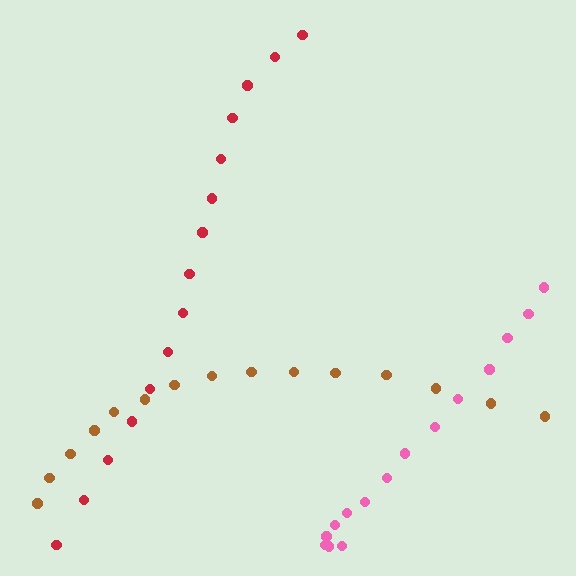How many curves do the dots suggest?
There are 3 distinct paths.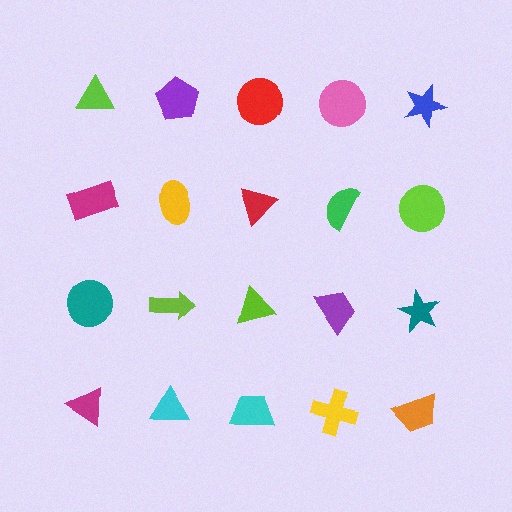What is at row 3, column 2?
A lime arrow.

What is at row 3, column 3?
A lime triangle.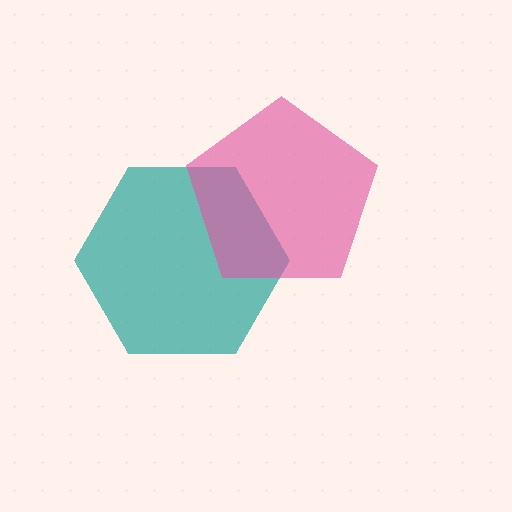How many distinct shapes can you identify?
There are 2 distinct shapes: a teal hexagon, a pink pentagon.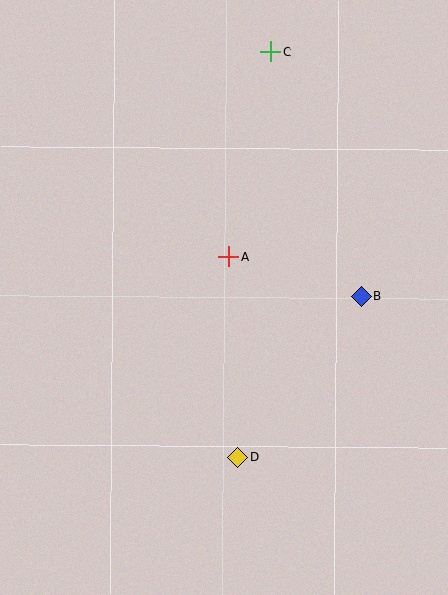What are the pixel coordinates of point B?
Point B is at (361, 297).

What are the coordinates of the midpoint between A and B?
The midpoint between A and B is at (295, 277).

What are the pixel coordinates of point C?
Point C is at (270, 52).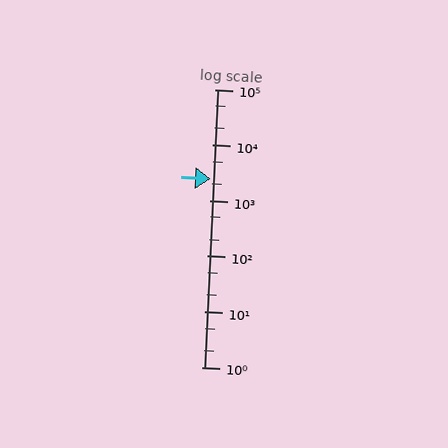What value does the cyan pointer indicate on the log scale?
The pointer indicates approximately 2500.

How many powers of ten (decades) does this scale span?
The scale spans 5 decades, from 1 to 100000.